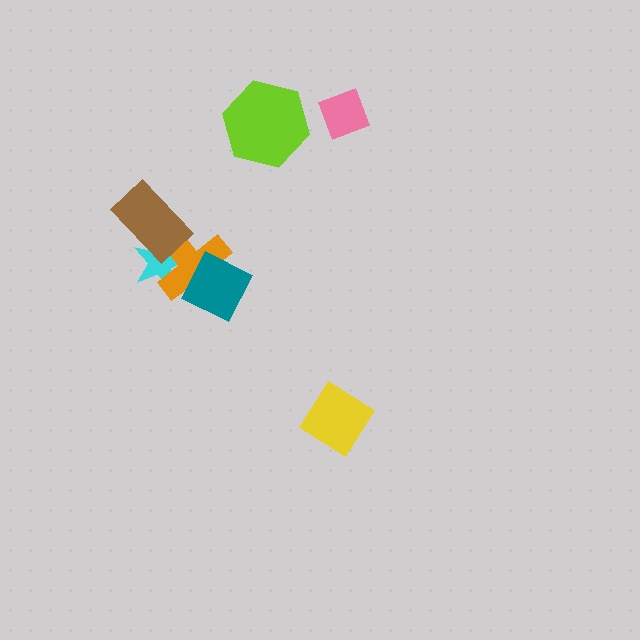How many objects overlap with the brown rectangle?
2 objects overlap with the brown rectangle.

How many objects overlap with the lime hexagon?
0 objects overlap with the lime hexagon.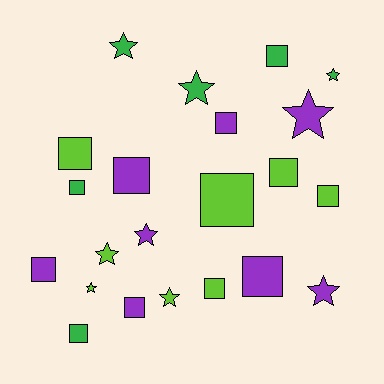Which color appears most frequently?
Purple, with 8 objects.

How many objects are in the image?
There are 22 objects.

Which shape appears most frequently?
Square, with 13 objects.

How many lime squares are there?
There are 5 lime squares.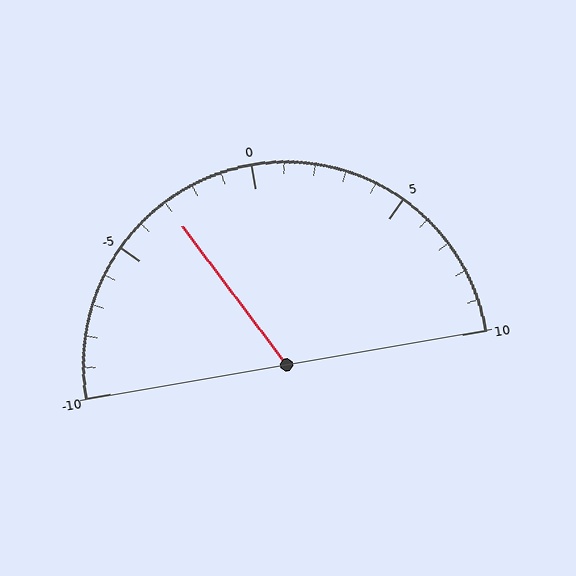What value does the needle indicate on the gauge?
The needle indicates approximately -3.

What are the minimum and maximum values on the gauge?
The gauge ranges from -10 to 10.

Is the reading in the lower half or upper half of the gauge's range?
The reading is in the lower half of the range (-10 to 10).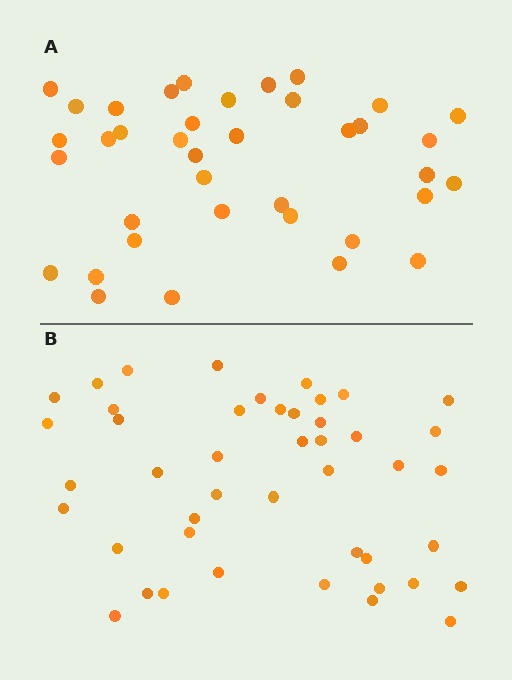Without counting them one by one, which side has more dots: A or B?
Region B (the bottom region) has more dots.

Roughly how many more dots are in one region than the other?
Region B has roughly 8 or so more dots than region A.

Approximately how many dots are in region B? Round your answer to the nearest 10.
About 40 dots. (The exact count is 45, which rounds to 40.)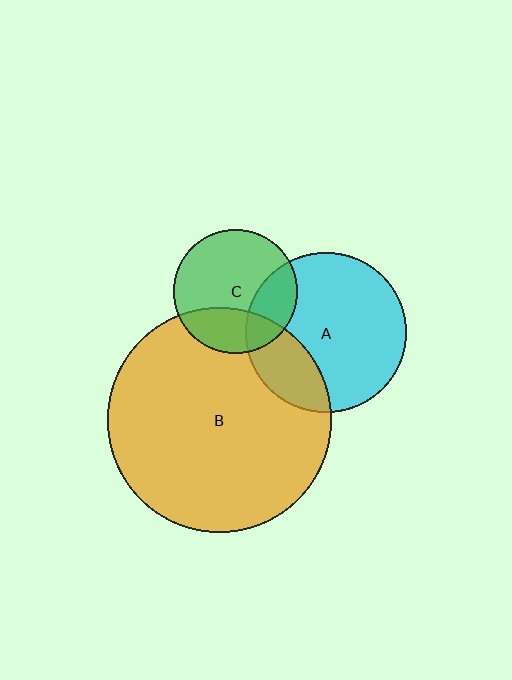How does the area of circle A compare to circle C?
Approximately 1.7 times.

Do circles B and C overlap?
Yes.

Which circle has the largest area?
Circle B (orange).